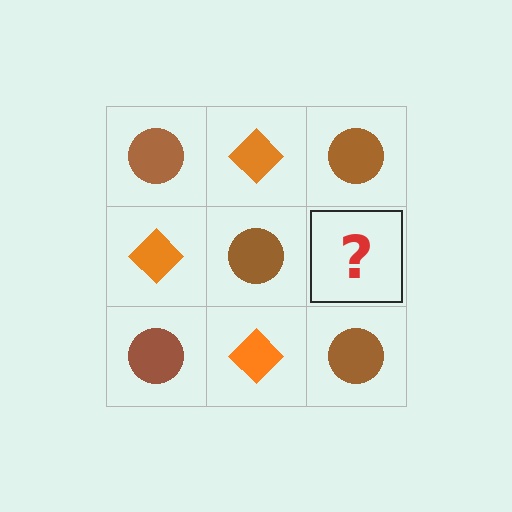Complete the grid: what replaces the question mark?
The question mark should be replaced with an orange diamond.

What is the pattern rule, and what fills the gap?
The rule is that it alternates brown circle and orange diamond in a checkerboard pattern. The gap should be filled with an orange diamond.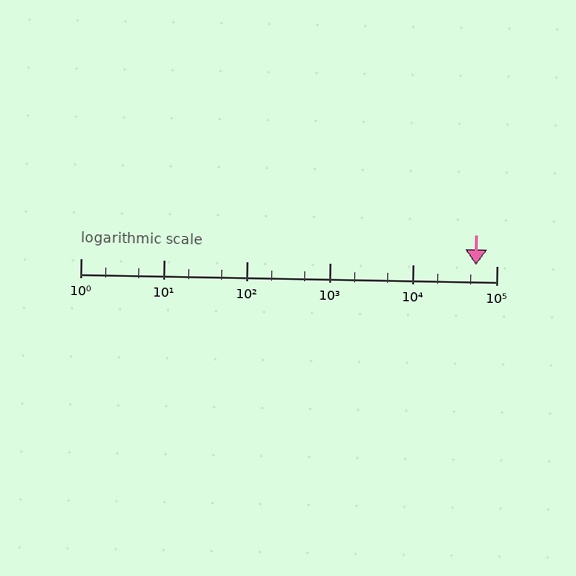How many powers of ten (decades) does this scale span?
The scale spans 5 decades, from 1 to 100000.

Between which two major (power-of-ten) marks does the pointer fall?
The pointer is between 10000 and 100000.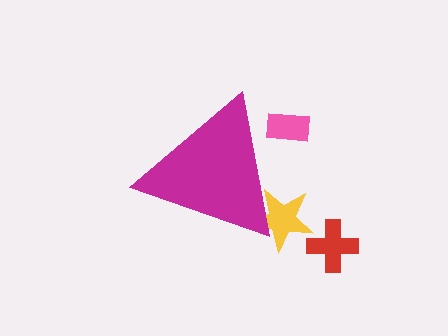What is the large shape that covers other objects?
A magenta triangle.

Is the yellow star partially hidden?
Yes, the yellow star is partially hidden behind the magenta triangle.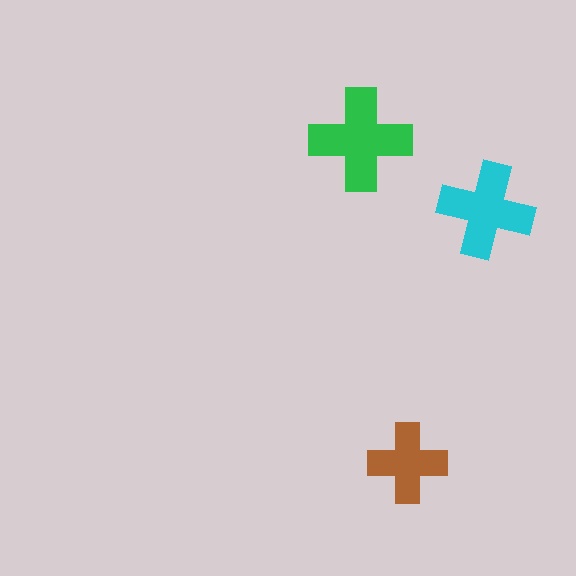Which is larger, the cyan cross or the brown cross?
The cyan one.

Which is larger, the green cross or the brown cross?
The green one.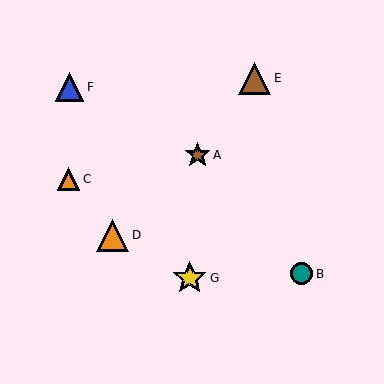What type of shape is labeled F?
Shape F is a blue triangle.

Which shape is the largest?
The yellow star (labeled G) is the largest.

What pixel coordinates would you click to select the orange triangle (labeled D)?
Click at (113, 235) to select the orange triangle D.